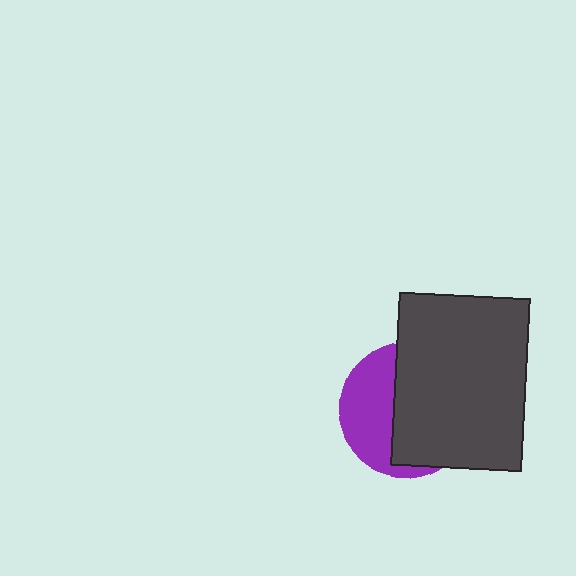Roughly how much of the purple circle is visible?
A small part of it is visible (roughly 41%).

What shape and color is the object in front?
The object in front is a dark gray rectangle.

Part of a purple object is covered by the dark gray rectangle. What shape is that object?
It is a circle.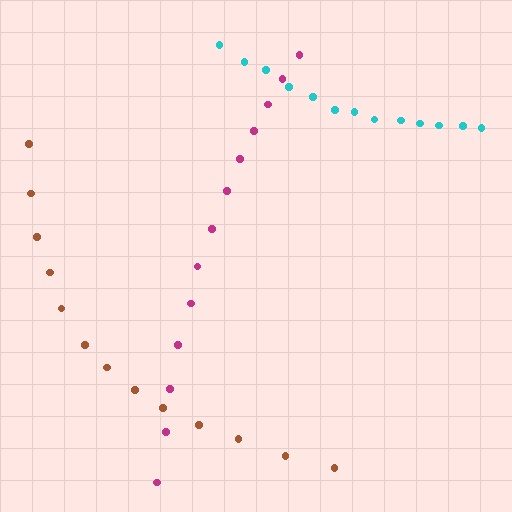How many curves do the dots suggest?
There are 3 distinct paths.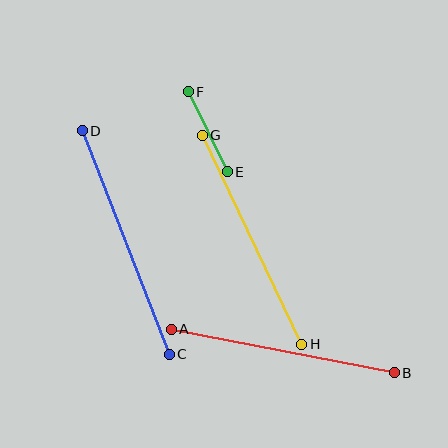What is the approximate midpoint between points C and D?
The midpoint is at approximately (126, 242) pixels.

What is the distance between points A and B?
The distance is approximately 227 pixels.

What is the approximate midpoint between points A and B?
The midpoint is at approximately (283, 351) pixels.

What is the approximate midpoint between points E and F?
The midpoint is at approximately (208, 132) pixels.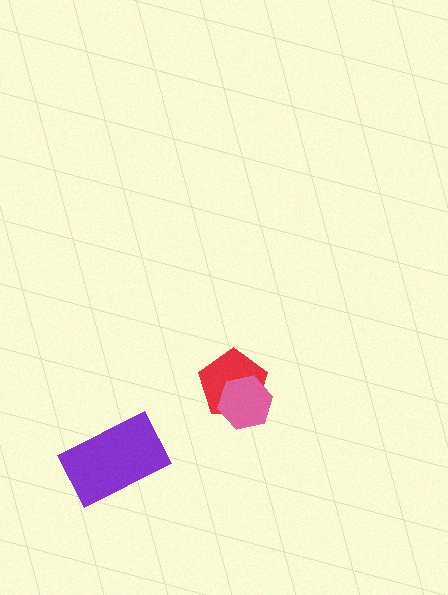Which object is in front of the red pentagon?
The pink hexagon is in front of the red pentagon.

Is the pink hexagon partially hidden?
No, no other shape covers it.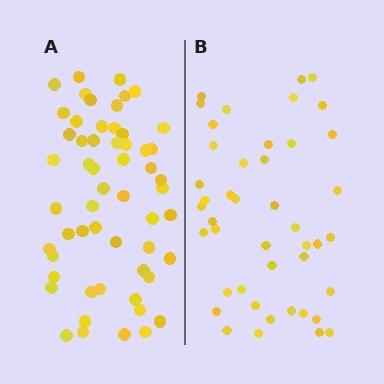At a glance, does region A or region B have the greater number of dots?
Region A (the left region) has more dots.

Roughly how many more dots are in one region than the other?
Region A has roughly 12 or so more dots than region B.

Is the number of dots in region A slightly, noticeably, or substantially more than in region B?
Region A has noticeably more, but not dramatically so. The ratio is roughly 1.3 to 1.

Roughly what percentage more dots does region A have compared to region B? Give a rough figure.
About 25% more.